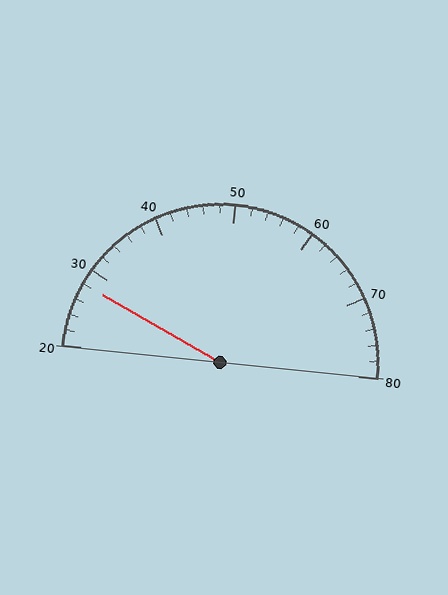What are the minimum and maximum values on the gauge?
The gauge ranges from 20 to 80.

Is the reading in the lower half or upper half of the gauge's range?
The reading is in the lower half of the range (20 to 80).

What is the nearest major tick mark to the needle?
The nearest major tick mark is 30.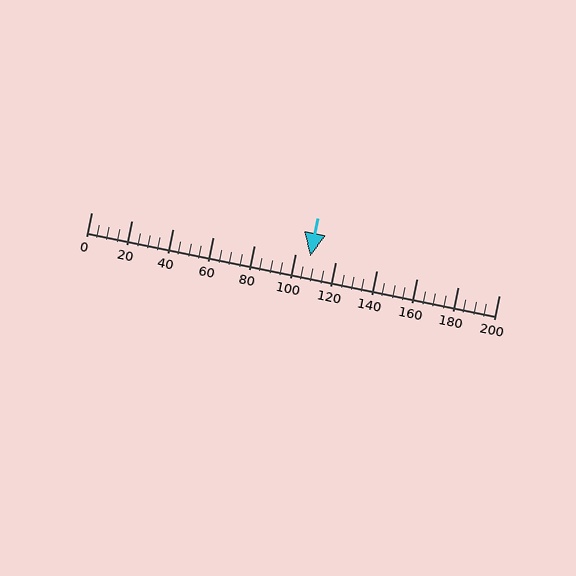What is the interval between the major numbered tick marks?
The major tick marks are spaced 20 units apart.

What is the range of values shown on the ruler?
The ruler shows values from 0 to 200.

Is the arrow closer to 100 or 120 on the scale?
The arrow is closer to 100.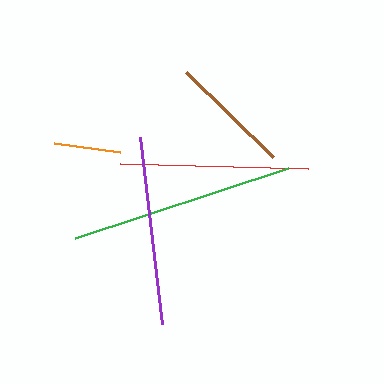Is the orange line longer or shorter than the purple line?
The purple line is longer than the orange line.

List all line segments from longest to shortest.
From longest to shortest: green, purple, red, brown, orange.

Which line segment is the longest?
The green line is the longest at approximately 224 pixels.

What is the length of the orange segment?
The orange segment is approximately 66 pixels long.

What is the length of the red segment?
The red segment is approximately 188 pixels long.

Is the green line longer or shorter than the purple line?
The green line is longer than the purple line.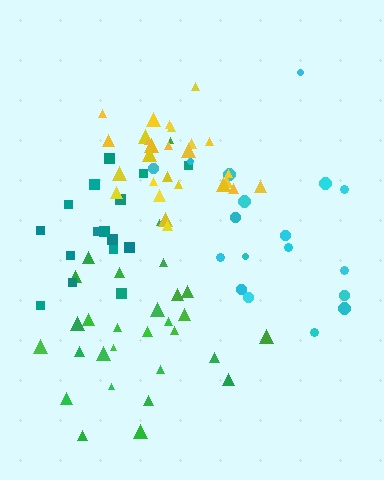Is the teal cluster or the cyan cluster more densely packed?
Teal.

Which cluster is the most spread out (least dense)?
Cyan.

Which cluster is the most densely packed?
Yellow.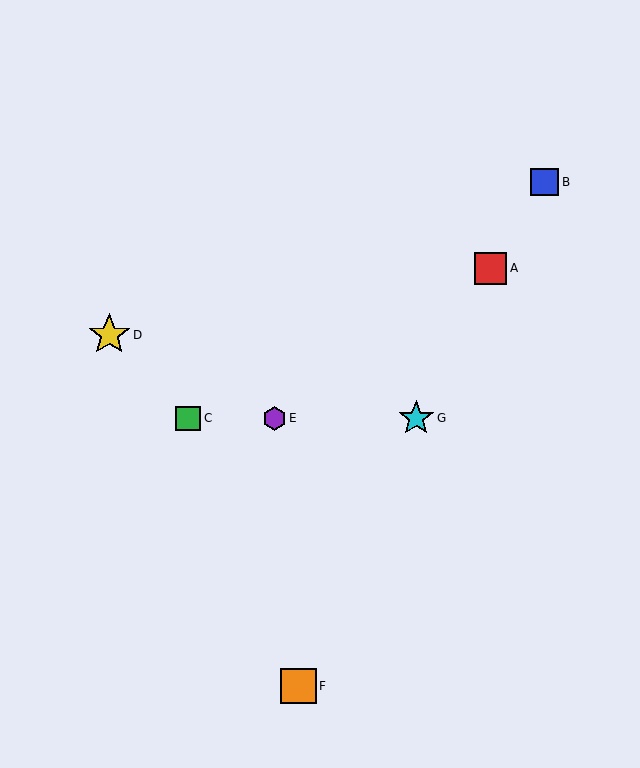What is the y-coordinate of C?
Object C is at y≈418.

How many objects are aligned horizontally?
3 objects (C, E, G) are aligned horizontally.